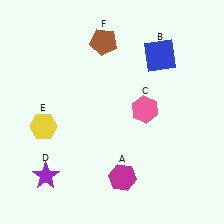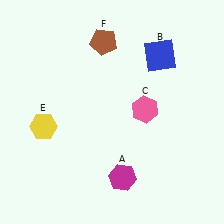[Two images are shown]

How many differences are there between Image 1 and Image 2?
There is 1 difference between the two images.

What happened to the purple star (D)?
The purple star (D) was removed in Image 2. It was in the bottom-left area of Image 1.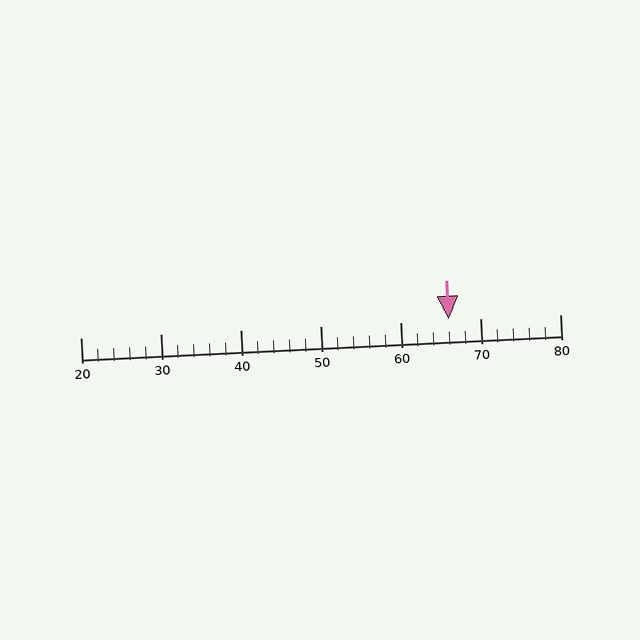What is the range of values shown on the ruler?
The ruler shows values from 20 to 80.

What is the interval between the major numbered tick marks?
The major tick marks are spaced 10 units apart.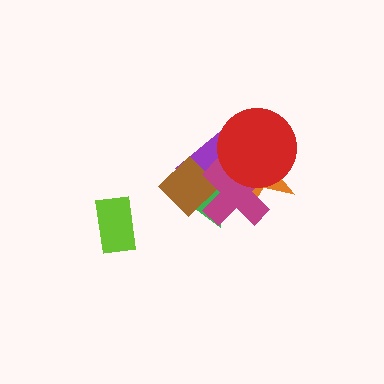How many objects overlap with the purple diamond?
5 objects overlap with the purple diamond.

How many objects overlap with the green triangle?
4 objects overlap with the green triangle.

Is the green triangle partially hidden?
Yes, it is partially covered by another shape.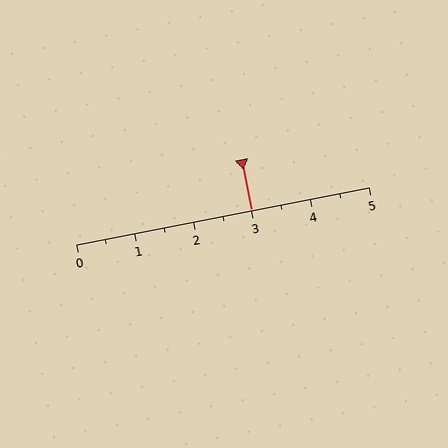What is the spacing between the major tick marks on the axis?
The major ticks are spaced 1 apart.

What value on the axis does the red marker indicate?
The marker indicates approximately 3.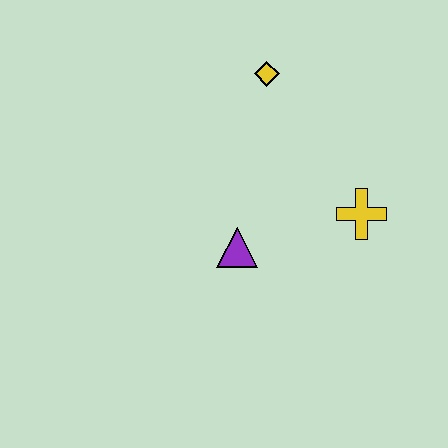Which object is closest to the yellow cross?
The purple triangle is closest to the yellow cross.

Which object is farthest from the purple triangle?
The yellow diamond is farthest from the purple triangle.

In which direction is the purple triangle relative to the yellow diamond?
The purple triangle is below the yellow diamond.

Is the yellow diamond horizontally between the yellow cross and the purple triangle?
Yes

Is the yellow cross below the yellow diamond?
Yes